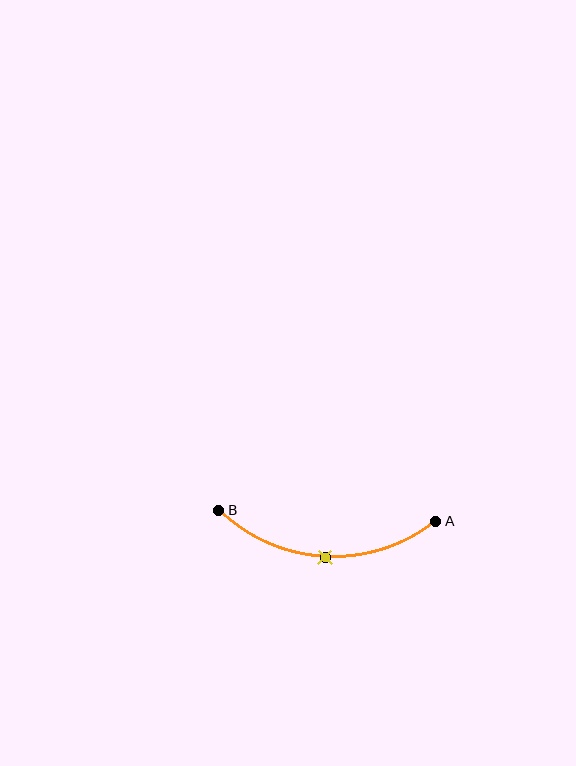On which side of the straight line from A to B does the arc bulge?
The arc bulges below the straight line connecting A and B.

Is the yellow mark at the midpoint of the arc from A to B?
Yes. The yellow mark lies on the arc at equal arc-length from both A and B — it is the arc midpoint.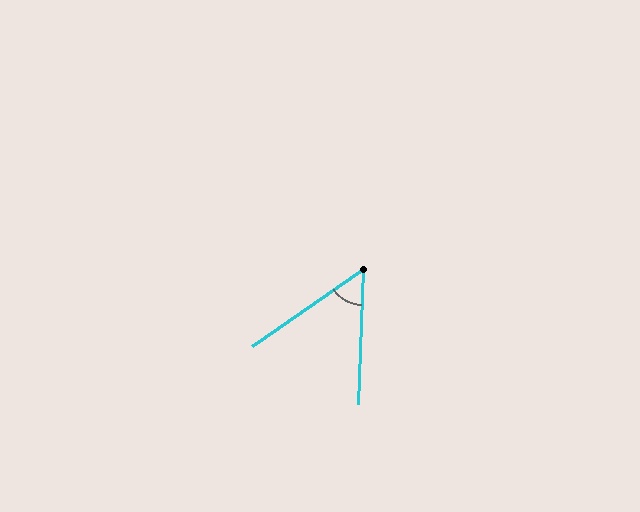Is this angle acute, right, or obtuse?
It is acute.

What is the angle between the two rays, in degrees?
Approximately 53 degrees.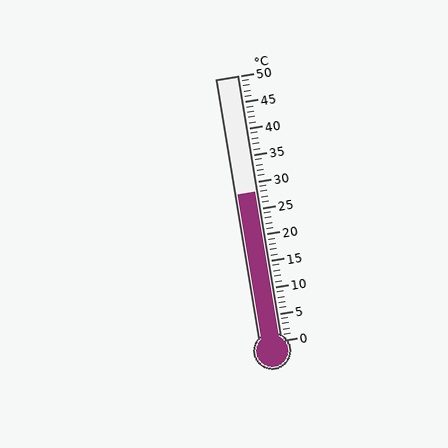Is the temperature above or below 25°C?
The temperature is above 25°C.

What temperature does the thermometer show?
The thermometer shows approximately 28°C.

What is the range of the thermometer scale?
The thermometer scale ranges from 0°C to 50°C.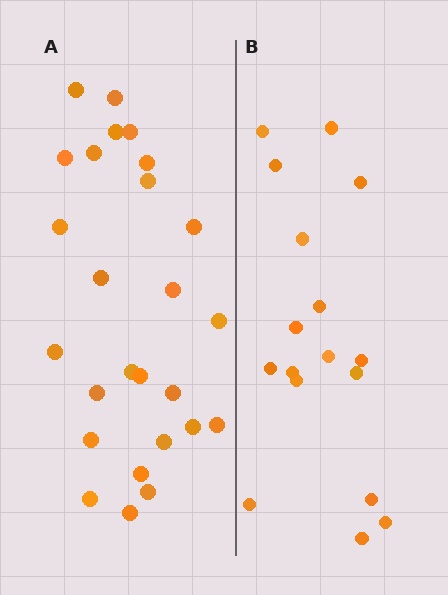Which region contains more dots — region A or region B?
Region A (the left region) has more dots.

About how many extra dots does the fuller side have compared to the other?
Region A has roughly 8 or so more dots than region B.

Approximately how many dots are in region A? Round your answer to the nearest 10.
About 30 dots. (The exact count is 26, which rounds to 30.)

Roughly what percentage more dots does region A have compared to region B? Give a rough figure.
About 55% more.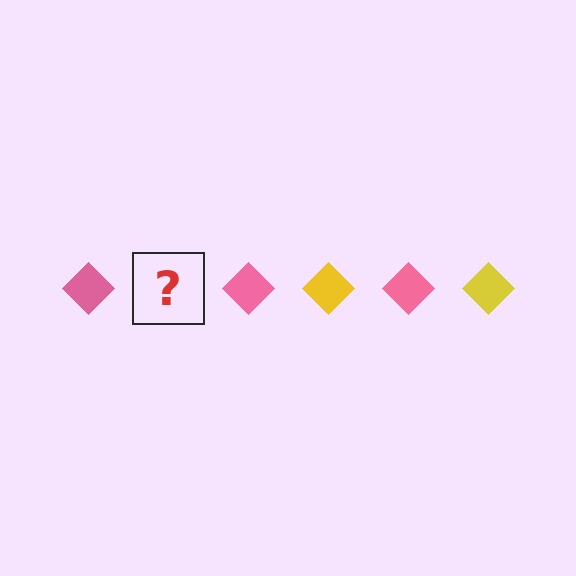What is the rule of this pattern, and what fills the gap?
The rule is that the pattern cycles through pink, yellow diamonds. The gap should be filled with a yellow diamond.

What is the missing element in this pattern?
The missing element is a yellow diamond.